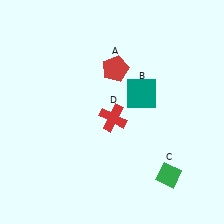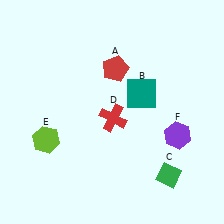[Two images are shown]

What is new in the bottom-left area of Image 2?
A lime hexagon (E) was added in the bottom-left area of Image 2.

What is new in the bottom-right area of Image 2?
A purple hexagon (F) was added in the bottom-right area of Image 2.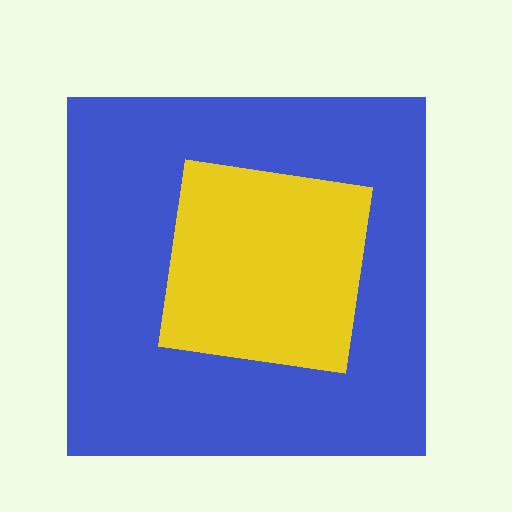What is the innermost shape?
The yellow square.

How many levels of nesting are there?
2.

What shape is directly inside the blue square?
The yellow square.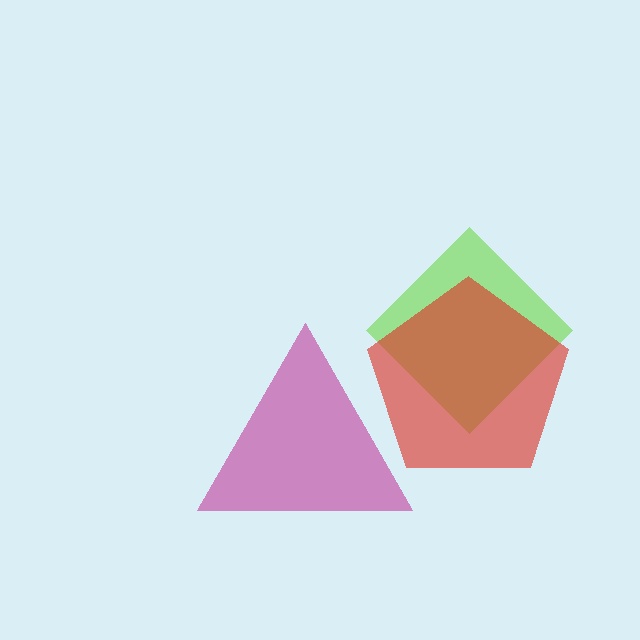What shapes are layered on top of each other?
The layered shapes are: a lime diamond, a magenta triangle, a red pentagon.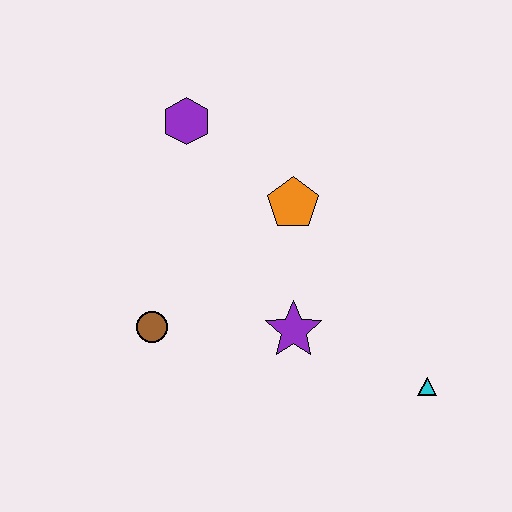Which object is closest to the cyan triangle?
The purple star is closest to the cyan triangle.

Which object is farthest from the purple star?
The purple hexagon is farthest from the purple star.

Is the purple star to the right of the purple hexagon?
Yes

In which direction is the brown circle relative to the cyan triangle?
The brown circle is to the left of the cyan triangle.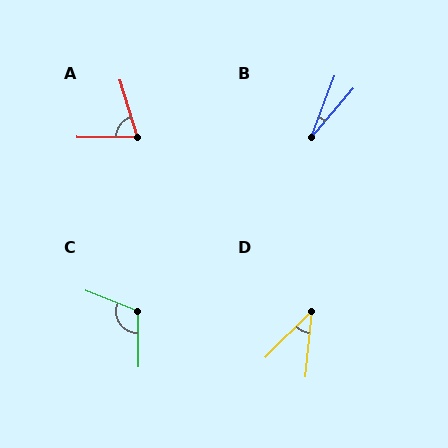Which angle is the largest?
C, at approximately 113 degrees.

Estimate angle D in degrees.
Approximately 39 degrees.